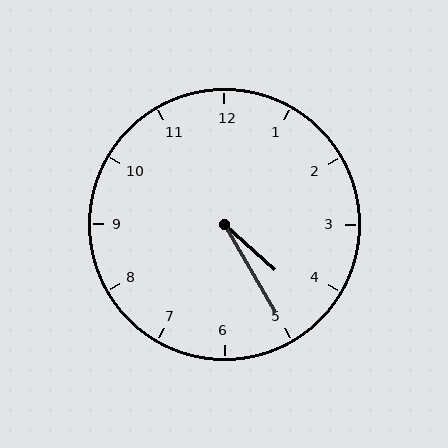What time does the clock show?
4:25.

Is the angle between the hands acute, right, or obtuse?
It is acute.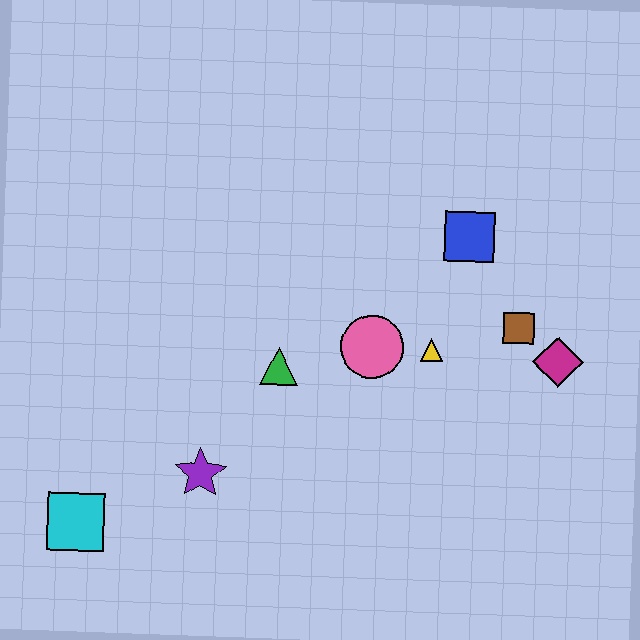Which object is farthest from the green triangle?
The magenta diamond is farthest from the green triangle.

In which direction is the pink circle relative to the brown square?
The pink circle is to the left of the brown square.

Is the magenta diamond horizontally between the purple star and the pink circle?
No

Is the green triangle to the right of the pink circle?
No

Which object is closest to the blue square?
The brown square is closest to the blue square.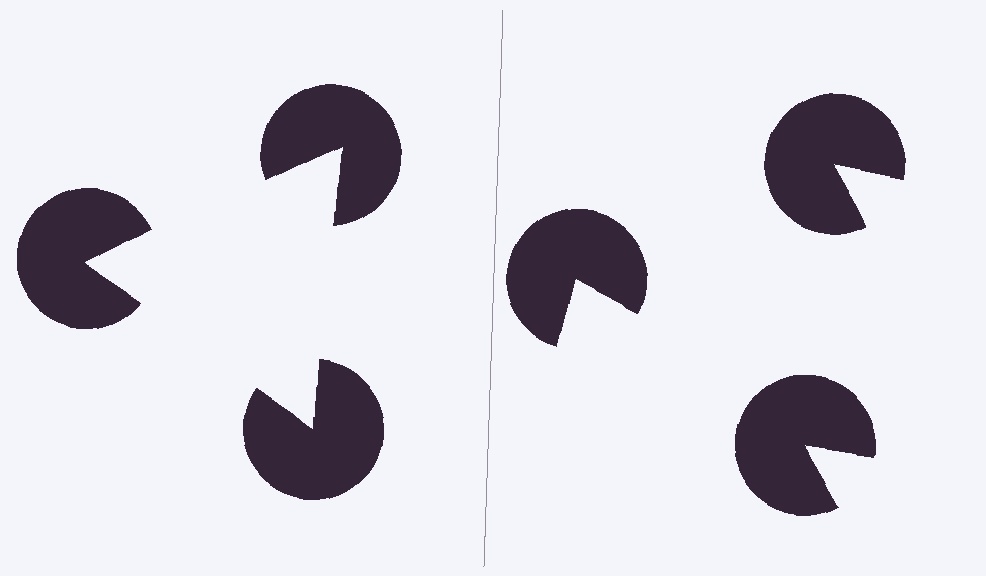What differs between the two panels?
The pac-man discs are positioned identically on both sides; only the wedge orientations differ. On the left they align to a triangle; on the right they are misaligned.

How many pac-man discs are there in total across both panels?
6 — 3 on each side.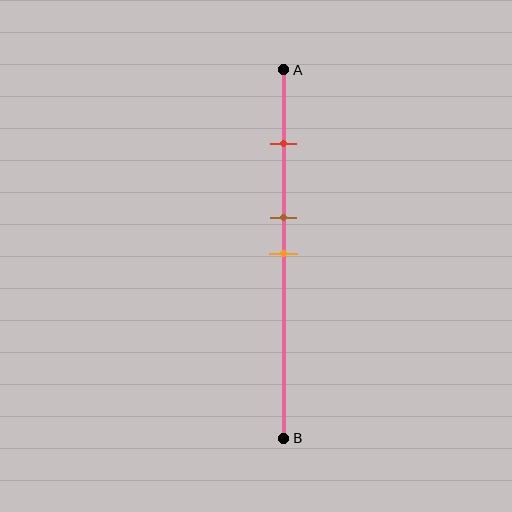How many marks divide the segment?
There are 3 marks dividing the segment.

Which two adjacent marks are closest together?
The brown and orange marks are the closest adjacent pair.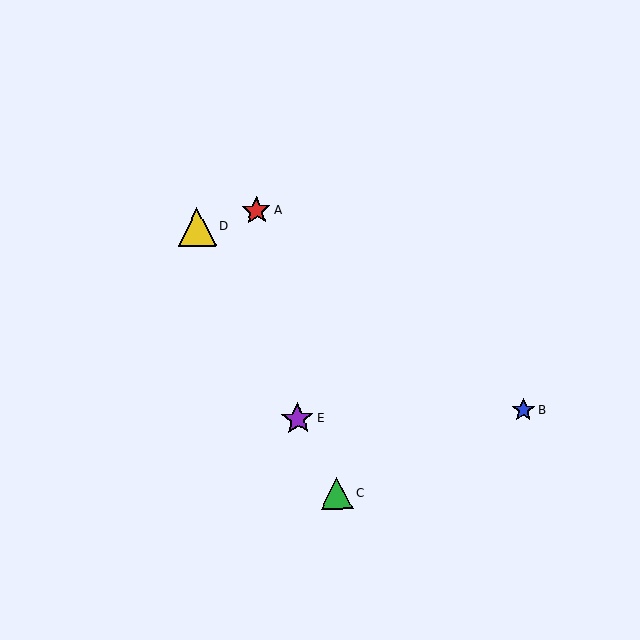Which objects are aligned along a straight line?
Objects C, D, E are aligned along a straight line.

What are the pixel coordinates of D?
Object D is at (197, 227).